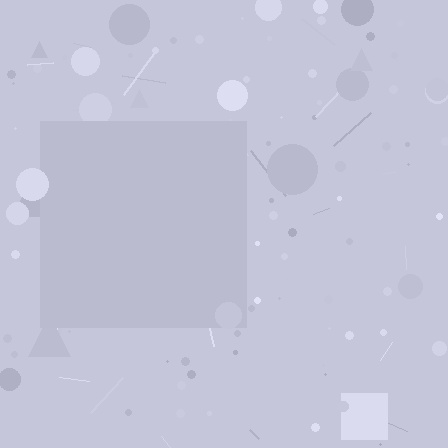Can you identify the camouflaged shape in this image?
The camouflaged shape is a square.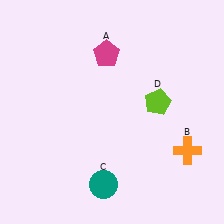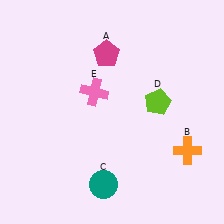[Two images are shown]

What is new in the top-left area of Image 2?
A pink cross (E) was added in the top-left area of Image 2.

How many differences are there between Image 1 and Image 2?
There is 1 difference between the two images.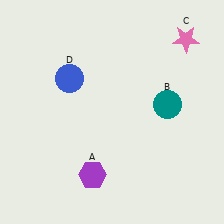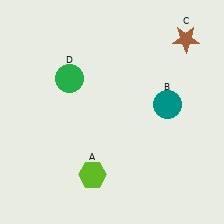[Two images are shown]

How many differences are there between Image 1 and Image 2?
There are 3 differences between the two images.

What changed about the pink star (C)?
In Image 1, C is pink. In Image 2, it changed to brown.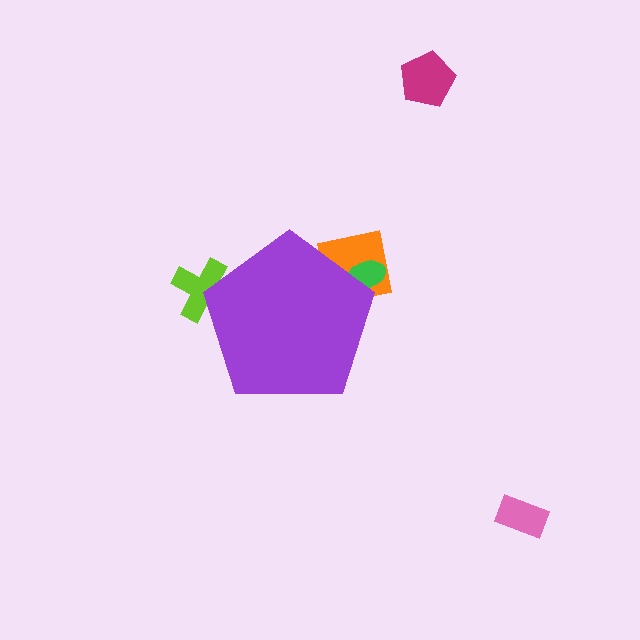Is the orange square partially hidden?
Yes, the orange square is partially hidden behind the purple pentagon.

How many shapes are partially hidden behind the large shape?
3 shapes are partially hidden.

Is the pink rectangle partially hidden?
No, the pink rectangle is fully visible.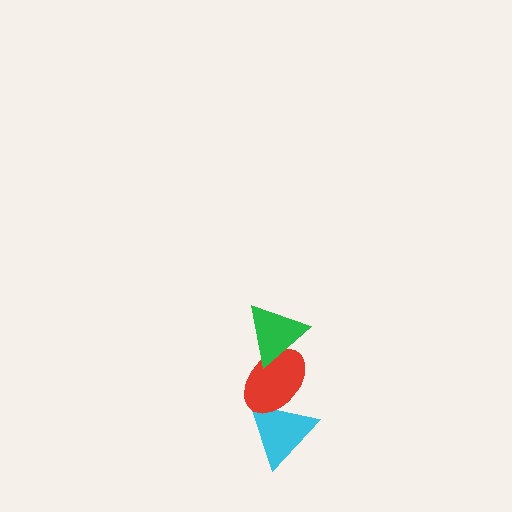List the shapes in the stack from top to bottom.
From top to bottom: the green triangle, the red ellipse, the cyan triangle.